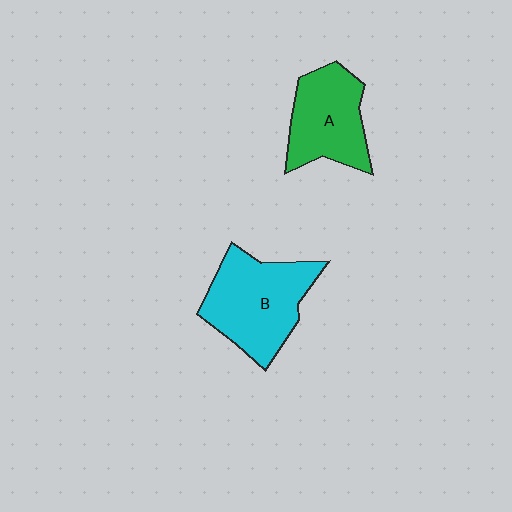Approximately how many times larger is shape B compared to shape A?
Approximately 1.3 times.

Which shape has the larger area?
Shape B (cyan).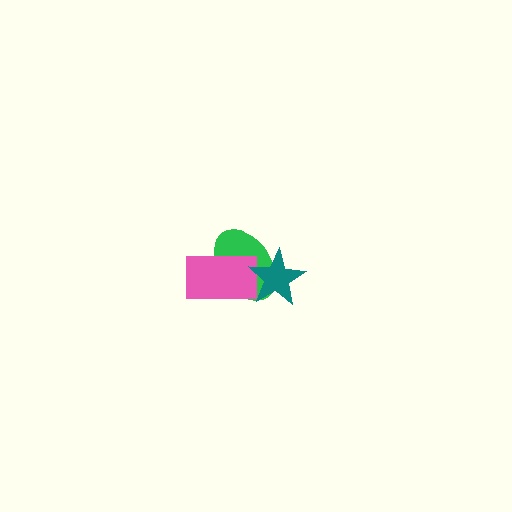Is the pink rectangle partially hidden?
Yes, it is partially covered by another shape.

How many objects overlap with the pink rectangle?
2 objects overlap with the pink rectangle.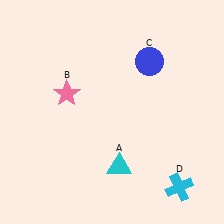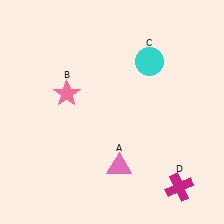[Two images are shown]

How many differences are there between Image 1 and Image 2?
There are 3 differences between the two images.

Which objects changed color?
A changed from cyan to pink. C changed from blue to cyan. D changed from cyan to magenta.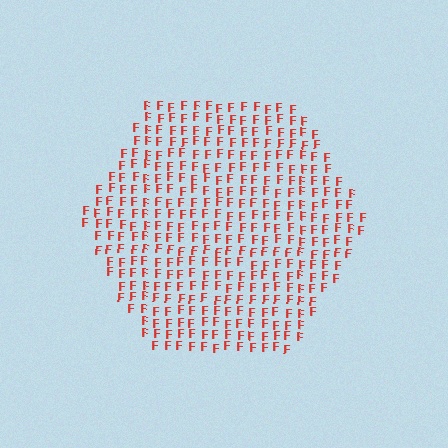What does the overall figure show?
The overall figure shows a hexagon.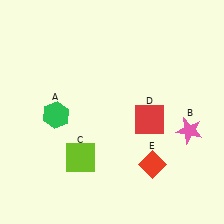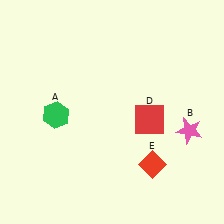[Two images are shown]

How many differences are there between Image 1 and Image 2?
There is 1 difference between the two images.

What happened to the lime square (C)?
The lime square (C) was removed in Image 2. It was in the bottom-left area of Image 1.